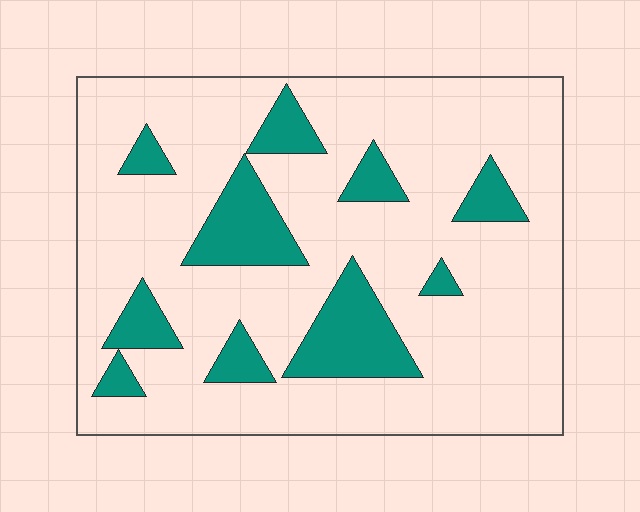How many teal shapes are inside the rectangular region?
10.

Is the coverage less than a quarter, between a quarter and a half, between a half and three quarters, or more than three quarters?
Less than a quarter.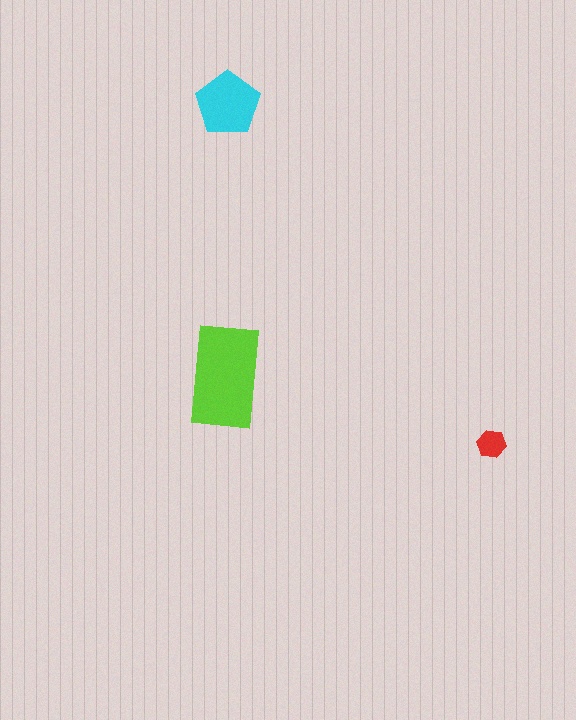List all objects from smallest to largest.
The red hexagon, the cyan pentagon, the lime rectangle.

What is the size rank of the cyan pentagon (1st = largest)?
2nd.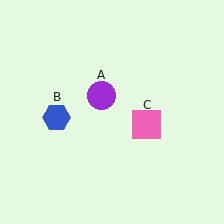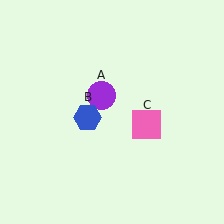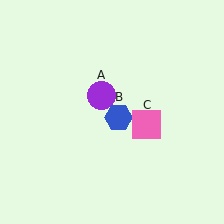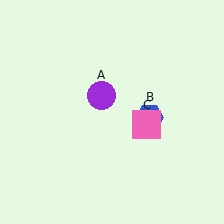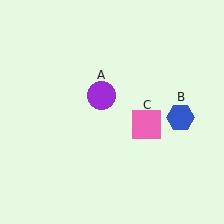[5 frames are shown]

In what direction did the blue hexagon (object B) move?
The blue hexagon (object B) moved right.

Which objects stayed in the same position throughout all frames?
Purple circle (object A) and pink square (object C) remained stationary.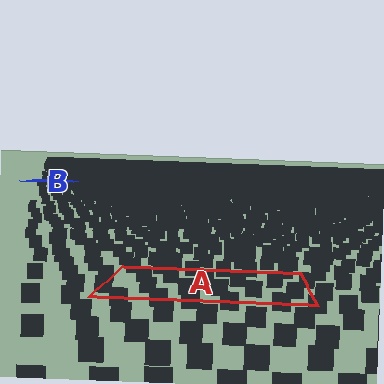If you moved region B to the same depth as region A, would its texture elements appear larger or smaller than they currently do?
They would appear larger. At a closer depth, the same texture elements are projected at a bigger on-screen size.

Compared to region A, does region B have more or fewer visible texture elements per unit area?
Region B has more texture elements per unit area — they are packed more densely because it is farther away.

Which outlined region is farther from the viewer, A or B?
Region B is farther from the viewer — the texture elements inside it appear smaller and more densely packed.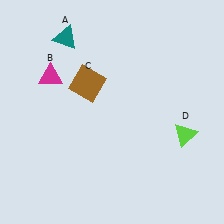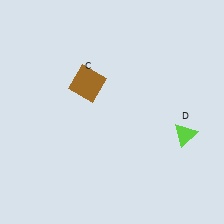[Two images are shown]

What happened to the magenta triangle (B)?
The magenta triangle (B) was removed in Image 2. It was in the top-left area of Image 1.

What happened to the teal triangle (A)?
The teal triangle (A) was removed in Image 2. It was in the top-left area of Image 1.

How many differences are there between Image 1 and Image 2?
There are 2 differences between the two images.